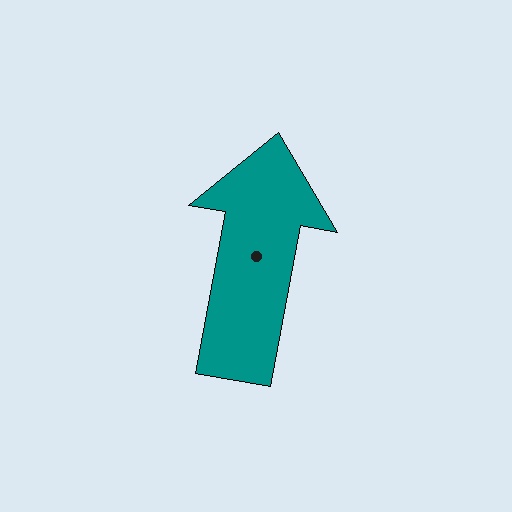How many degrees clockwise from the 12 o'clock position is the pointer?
Approximately 10 degrees.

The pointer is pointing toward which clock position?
Roughly 12 o'clock.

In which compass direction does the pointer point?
North.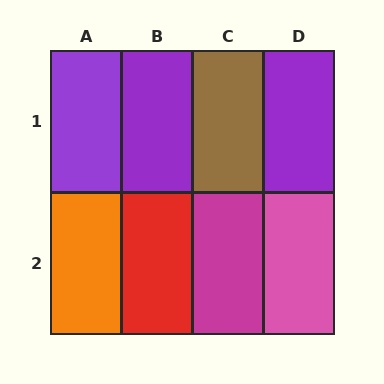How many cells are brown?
1 cell is brown.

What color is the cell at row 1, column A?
Purple.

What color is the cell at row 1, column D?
Purple.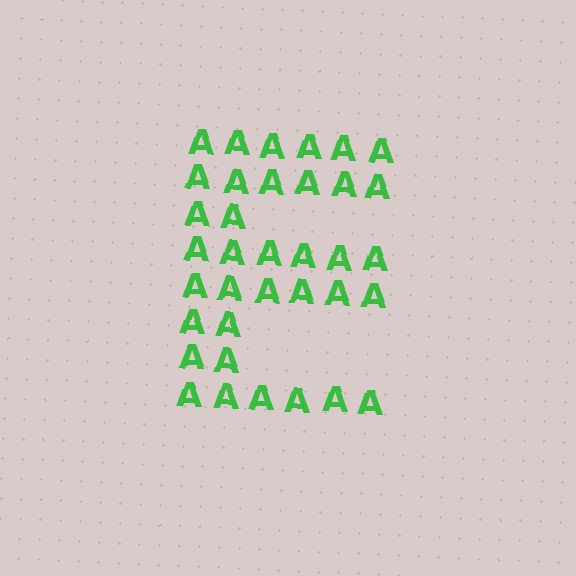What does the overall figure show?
The overall figure shows the letter E.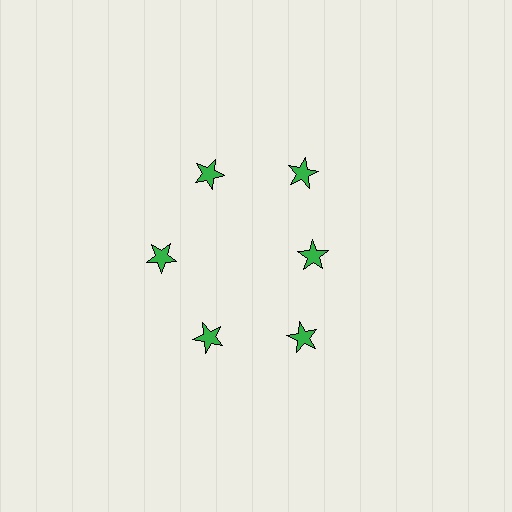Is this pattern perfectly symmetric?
No. The 6 green stars are arranged in a ring, but one element near the 3 o'clock position is pulled inward toward the center, breaking the 6-fold rotational symmetry.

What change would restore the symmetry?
The symmetry would be restored by moving it outward, back onto the ring so that all 6 stars sit at equal angles and equal distance from the center.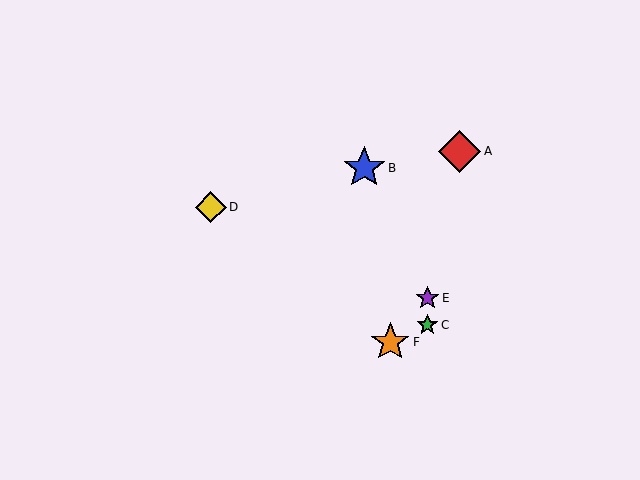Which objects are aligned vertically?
Objects C, E are aligned vertically.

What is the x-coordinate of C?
Object C is at x≈427.